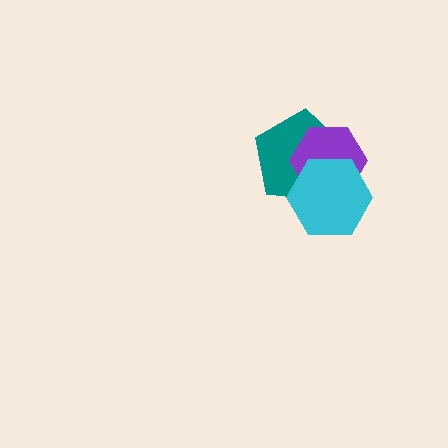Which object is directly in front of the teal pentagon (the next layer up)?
The purple hexagon is directly in front of the teal pentagon.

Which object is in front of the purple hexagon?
The cyan hexagon is in front of the purple hexagon.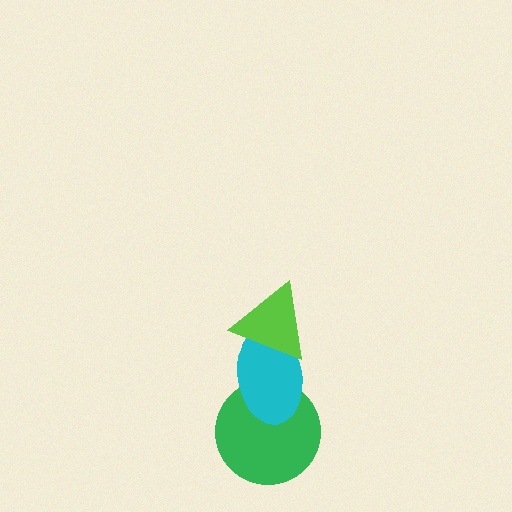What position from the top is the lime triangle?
The lime triangle is 1st from the top.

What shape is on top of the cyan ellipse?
The lime triangle is on top of the cyan ellipse.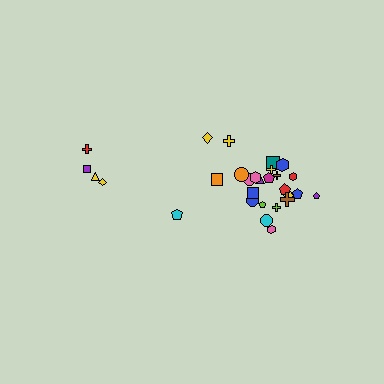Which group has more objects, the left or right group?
The right group.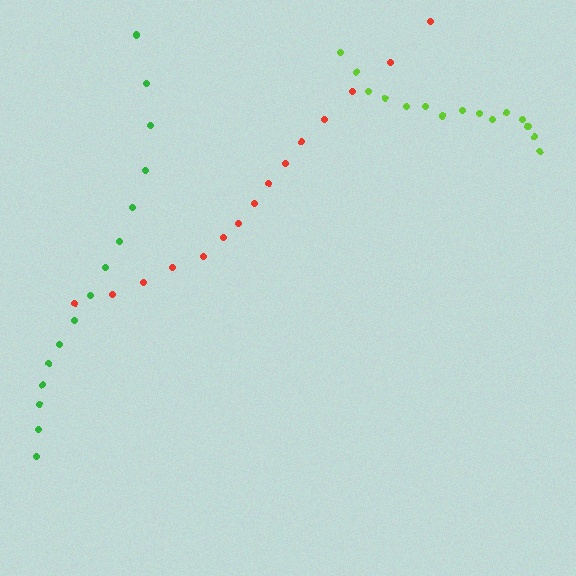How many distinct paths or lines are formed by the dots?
There are 3 distinct paths.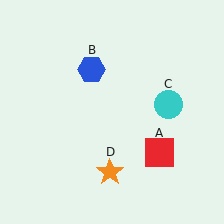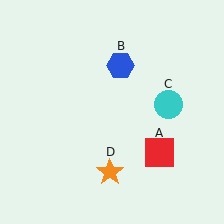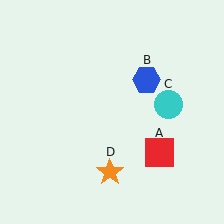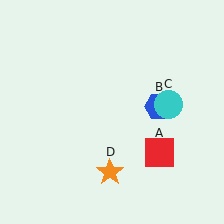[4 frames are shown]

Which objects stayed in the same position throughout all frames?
Red square (object A) and cyan circle (object C) and orange star (object D) remained stationary.